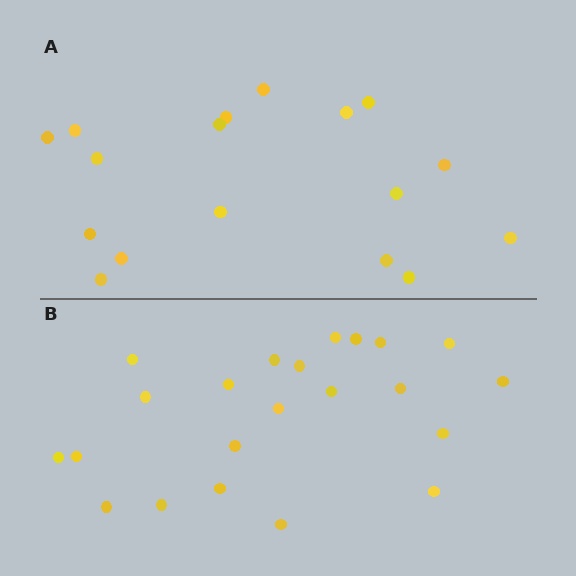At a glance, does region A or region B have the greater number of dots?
Region B (the bottom region) has more dots.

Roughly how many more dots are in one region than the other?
Region B has about 5 more dots than region A.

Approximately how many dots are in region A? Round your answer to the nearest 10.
About 20 dots. (The exact count is 17, which rounds to 20.)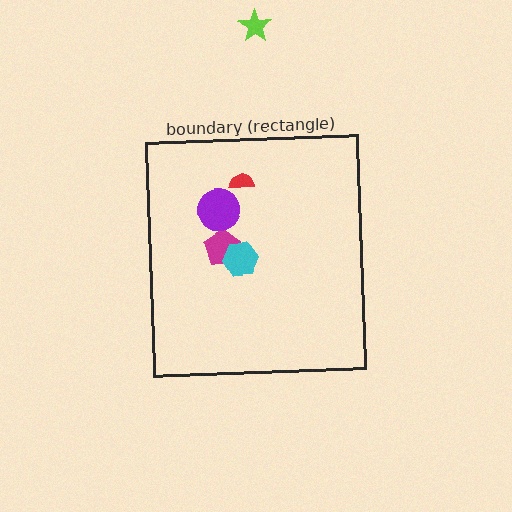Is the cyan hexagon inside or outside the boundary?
Inside.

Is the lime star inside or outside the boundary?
Outside.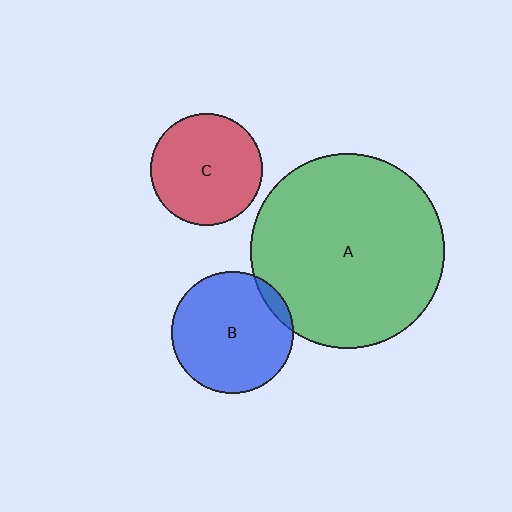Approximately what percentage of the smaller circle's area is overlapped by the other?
Approximately 5%.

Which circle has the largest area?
Circle A (green).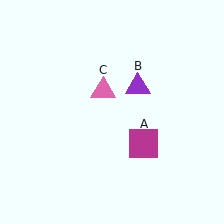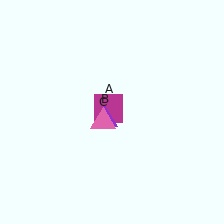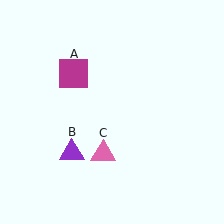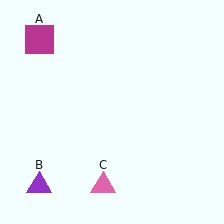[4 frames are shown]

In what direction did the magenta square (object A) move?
The magenta square (object A) moved up and to the left.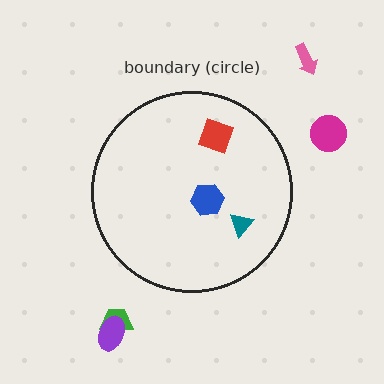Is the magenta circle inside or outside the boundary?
Outside.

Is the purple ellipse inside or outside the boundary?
Outside.